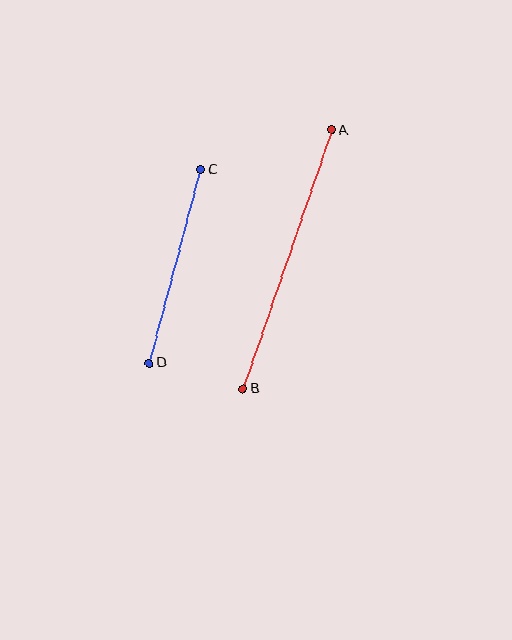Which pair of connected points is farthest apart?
Points A and B are farthest apart.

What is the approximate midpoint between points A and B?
The midpoint is at approximately (287, 259) pixels.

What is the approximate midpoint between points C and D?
The midpoint is at approximately (175, 266) pixels.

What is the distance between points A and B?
The distance is approximately 274 pixels.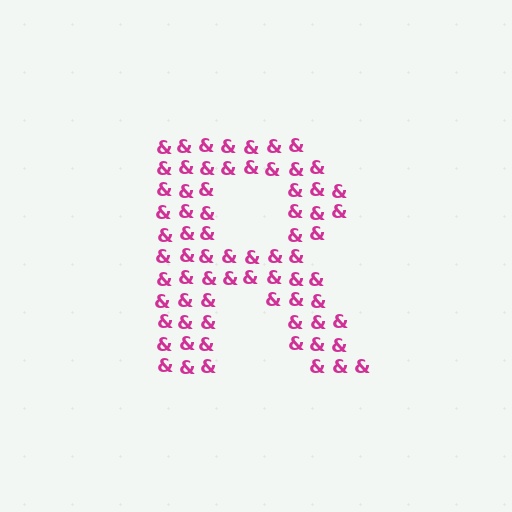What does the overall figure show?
The overall figure shows the letter R.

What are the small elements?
The small elements are ampersands.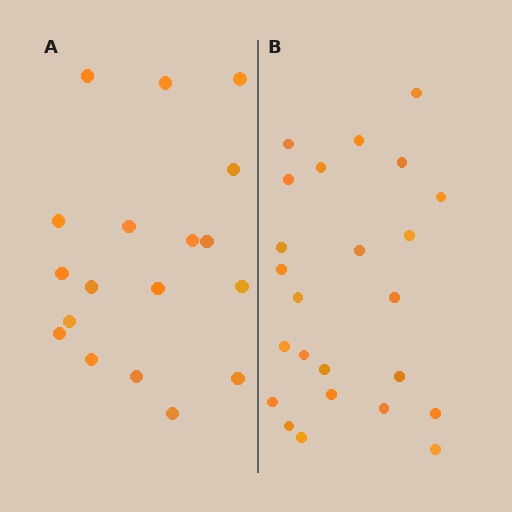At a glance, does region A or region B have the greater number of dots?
Region B (the right region) has more dots.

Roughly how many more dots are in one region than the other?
Region B has about 6 more dots than region A.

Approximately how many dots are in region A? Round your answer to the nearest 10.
About 20 dots. (The exact count is 18, which rounds to 20.)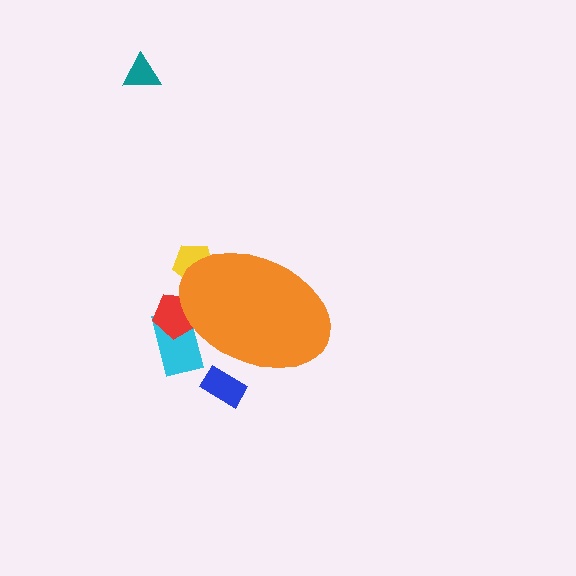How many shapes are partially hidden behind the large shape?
4 shapes are partially hidden.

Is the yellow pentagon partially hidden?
Yes, the yellow pentagon is partially hidden behind the orange ellipse.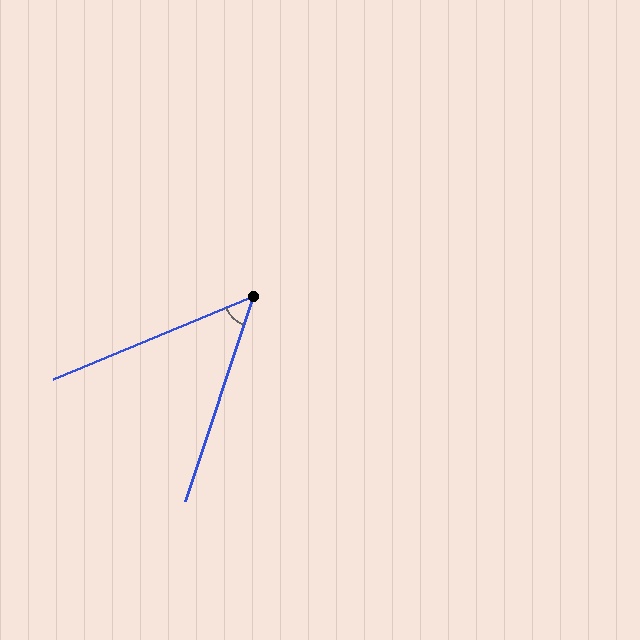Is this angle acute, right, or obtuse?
It is acute.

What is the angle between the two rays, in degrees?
Approximately 49 degrees.